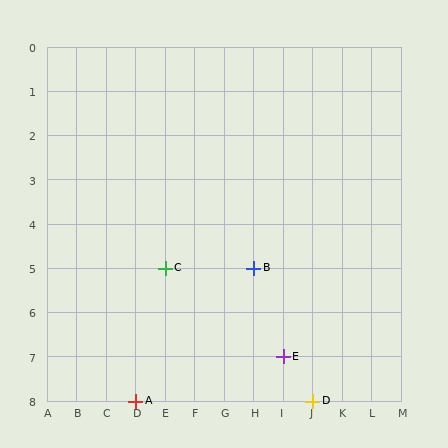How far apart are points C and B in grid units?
Points C and B are 3 columns apart.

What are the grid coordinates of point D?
Point D is at grid coordinates (J, 8).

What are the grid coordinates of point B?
Point B is at grid coordinates (H, 5).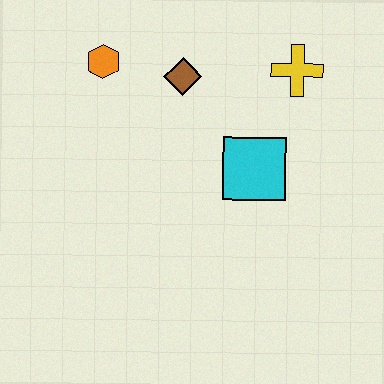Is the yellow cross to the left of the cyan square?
No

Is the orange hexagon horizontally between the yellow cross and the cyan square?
No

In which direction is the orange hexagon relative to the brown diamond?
The orange hexagon is to the left of the brown diamond.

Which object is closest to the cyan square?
The yellow cross is closest to the cyan square.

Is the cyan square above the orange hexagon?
No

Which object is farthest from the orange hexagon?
The yellow cross is farthest from the orange hexagon.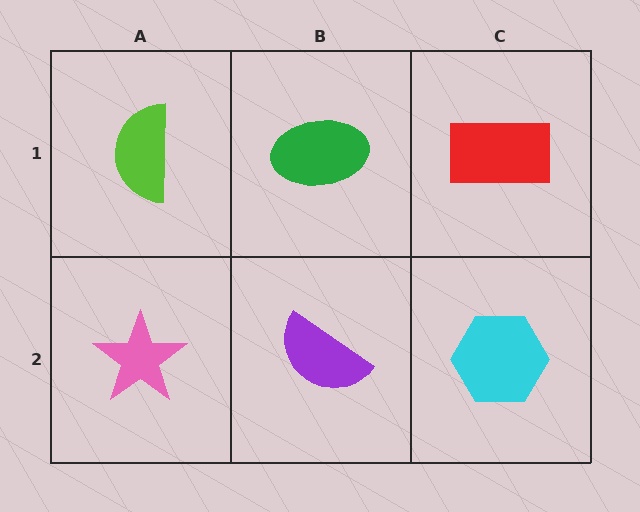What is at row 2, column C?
A cyan hexagon.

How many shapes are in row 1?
3 shapes.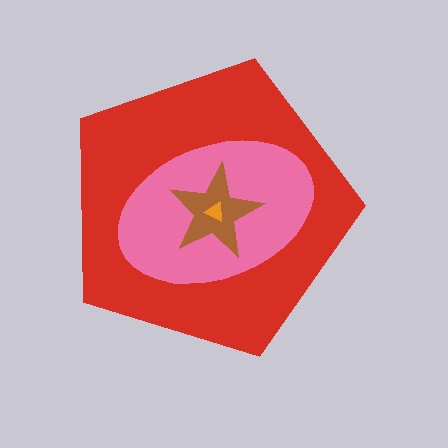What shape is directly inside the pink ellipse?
The brown star.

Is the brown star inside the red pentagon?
Yes.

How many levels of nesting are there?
4.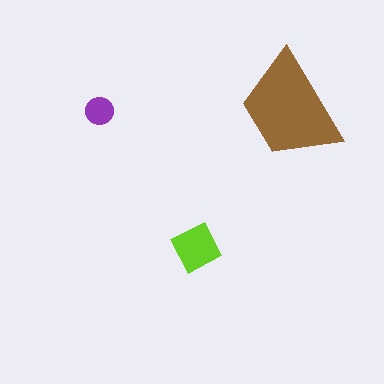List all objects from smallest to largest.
The purple circle, the lime square, the brown trapezoid.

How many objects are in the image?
There are 3 objects in the image.